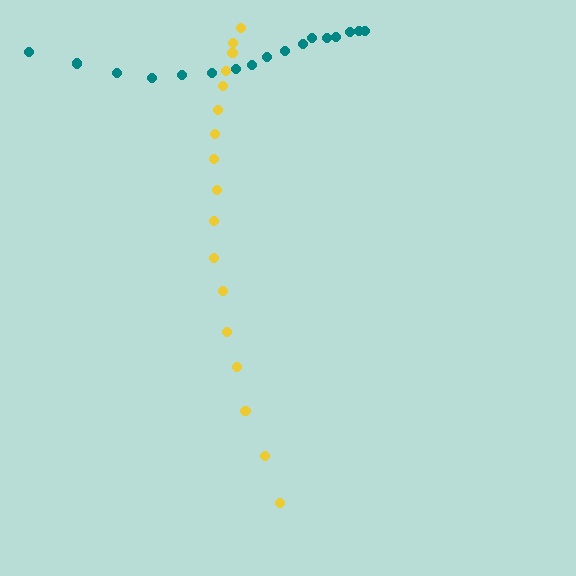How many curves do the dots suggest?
There are 2 distinct paths.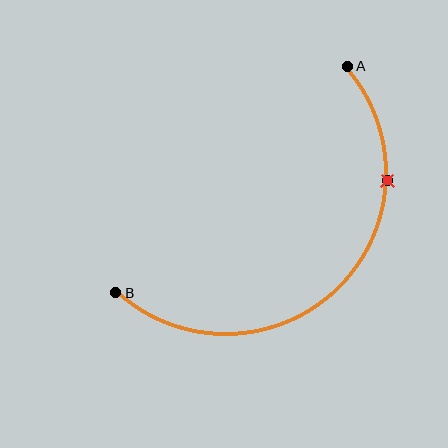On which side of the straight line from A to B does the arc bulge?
The arc bulges below and to the right of the straight line connecting A and B.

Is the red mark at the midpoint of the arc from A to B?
No. The red mark lies on the arc but is closer to endpoint A. The arc midpoint would be at the point on the curve equidistant along the arc from both A and B.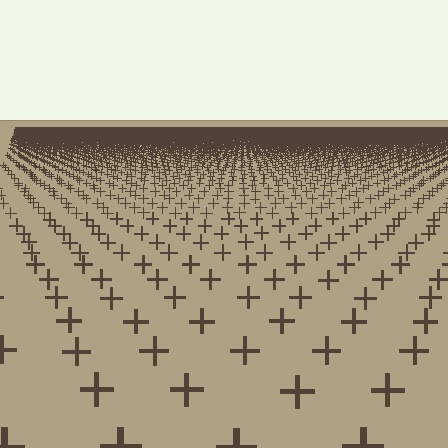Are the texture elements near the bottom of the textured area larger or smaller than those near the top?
Larger. Near the bottom, elements are closer to the viewer and appear at a bigger on-screen size.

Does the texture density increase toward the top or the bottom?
Density increases toward the top.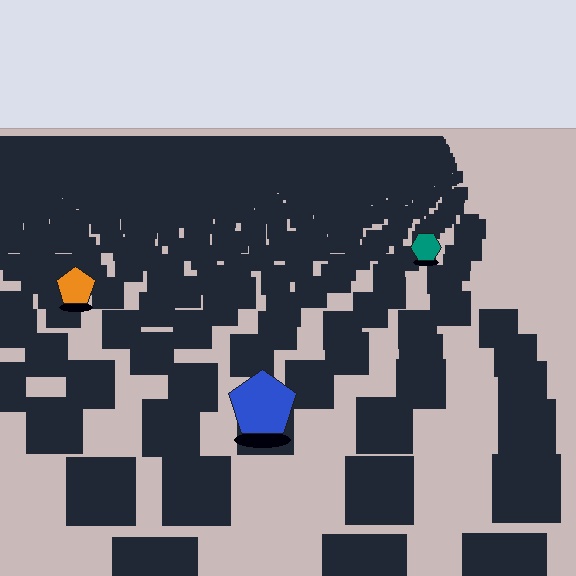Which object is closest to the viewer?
The blue pentagon is closest. The texture marks near it are larger and more spread out.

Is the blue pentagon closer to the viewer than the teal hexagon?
Yes. The blue pentagon is closer — you can tell from the texture gradient: the ground texture is coarser near it.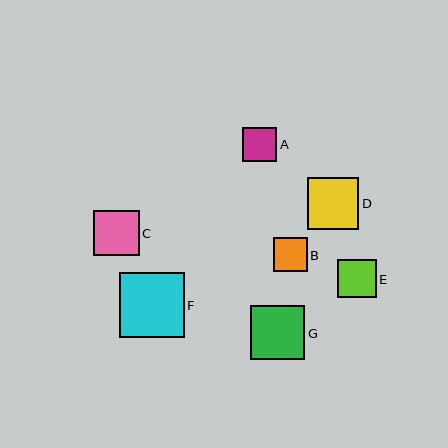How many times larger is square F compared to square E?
Square F is approximately 1.7 times the size of square E.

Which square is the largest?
Square F is the largest with a size of approximately 64 pixels.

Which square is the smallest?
Square A is the smallest with a size of approximately 34 pixels.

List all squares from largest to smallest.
From largest to smallest: F, G, D, C, E, B, A.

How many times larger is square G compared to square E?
Square G is approximately 1.4 times the size of square E.